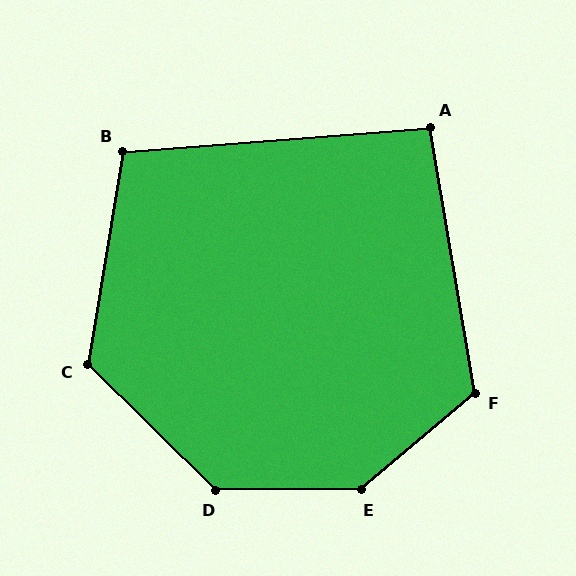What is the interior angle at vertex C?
Approximately 125 degrees (obtuse).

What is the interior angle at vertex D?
Approximately 136 degrees (obtuse).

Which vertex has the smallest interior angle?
A, at approximately 95 degrees.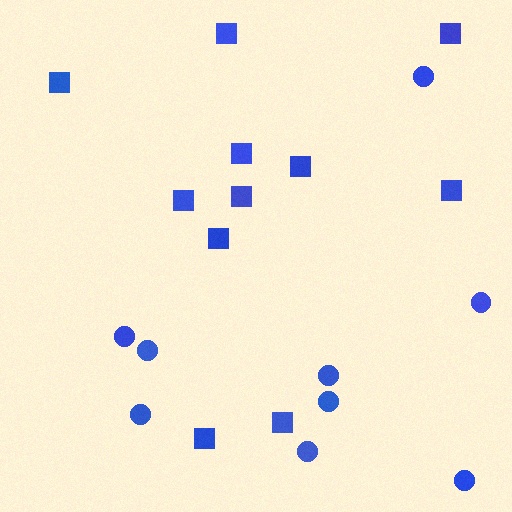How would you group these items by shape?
There are 2 groups: one group of circles (9) and one group of squares (11).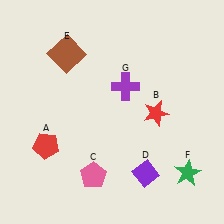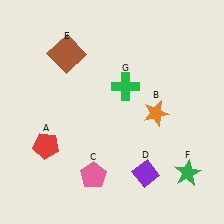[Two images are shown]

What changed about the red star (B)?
In Image 1, B is red. In Image 2, it changed to orange.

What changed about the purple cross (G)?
In Image 1, G is purple. In Image 2, it changed to green.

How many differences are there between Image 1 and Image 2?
There are 2 differences between the two images.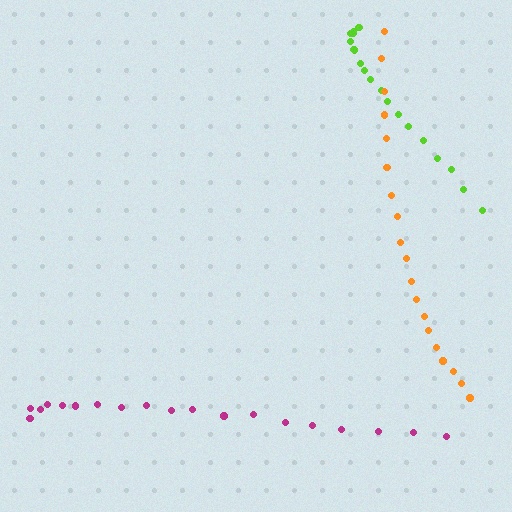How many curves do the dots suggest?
There are 3 distinct paths.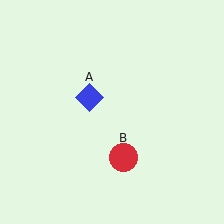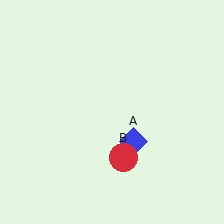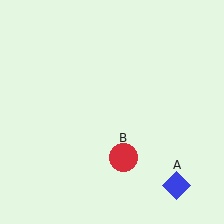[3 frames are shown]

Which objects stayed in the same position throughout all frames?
Red circle (object B) remained stationary.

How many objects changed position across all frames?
1 object changed position: blue diamond (object A).